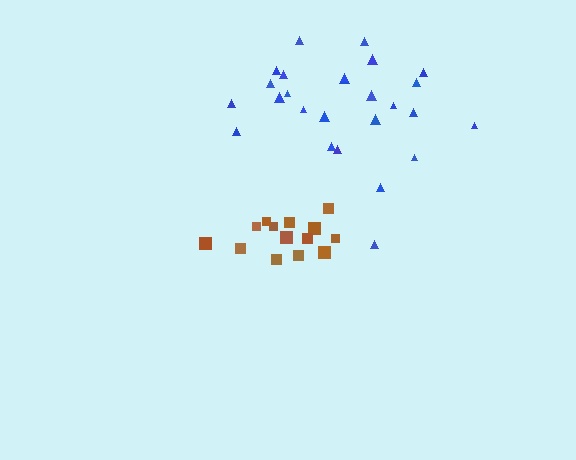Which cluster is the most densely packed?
Brown.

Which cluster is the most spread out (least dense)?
Blue.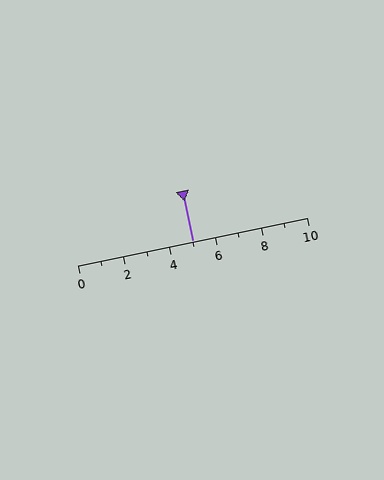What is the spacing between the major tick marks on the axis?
The major ticks are spaced 2 apart.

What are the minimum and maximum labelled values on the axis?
The axis runs from 0 to 10.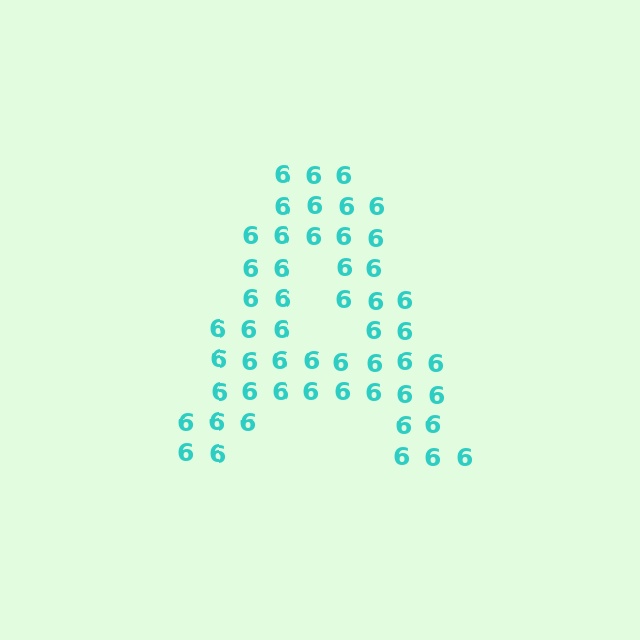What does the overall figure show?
The overall figure shows the letter A.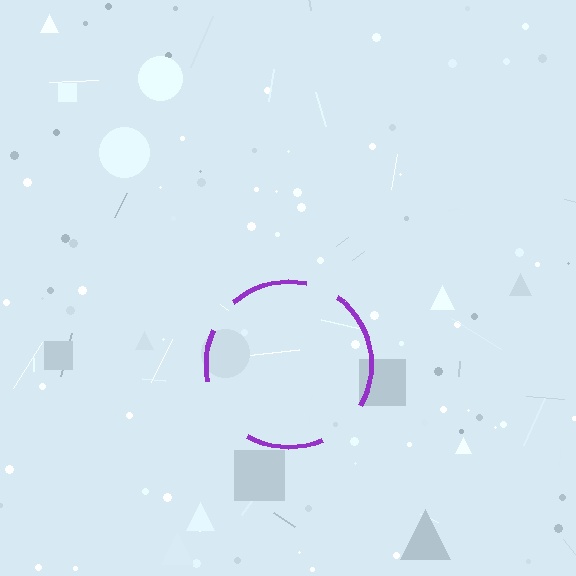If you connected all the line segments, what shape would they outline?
They would outline a circle.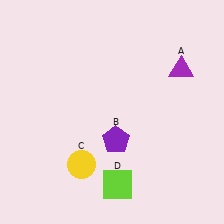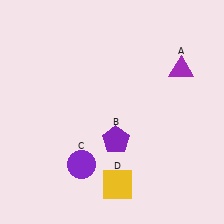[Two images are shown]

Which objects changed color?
C changed from yellow to purple. D changed from lime to yellow.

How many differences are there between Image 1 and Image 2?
There are 2 differences between the two images.